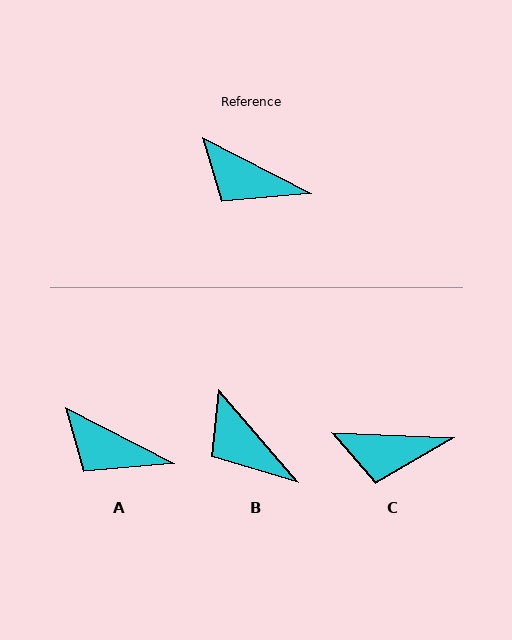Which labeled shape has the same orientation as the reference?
A.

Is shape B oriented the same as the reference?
No, it is off by about 22 degrees.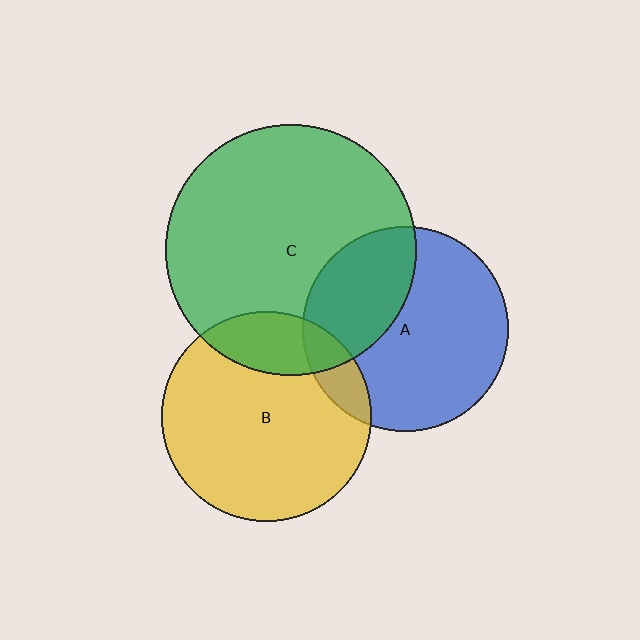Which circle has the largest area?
Circle C (green).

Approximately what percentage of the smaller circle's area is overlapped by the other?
Approximately 20%.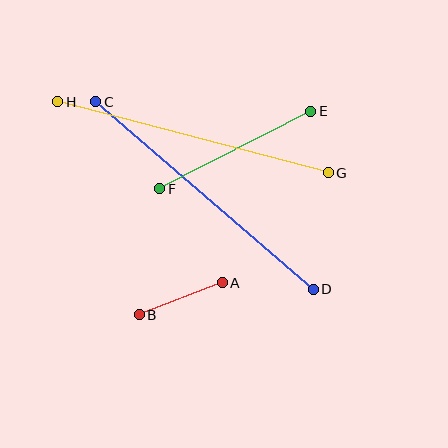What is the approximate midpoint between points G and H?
The midpoint is at approximately (193, 137) pixels.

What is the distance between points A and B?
The distance is approximately 89 pixels.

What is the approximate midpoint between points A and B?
The midpoint is at approximately (181, 299) pixels.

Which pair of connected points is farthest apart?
Points C and D are farthest apart.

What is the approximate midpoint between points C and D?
The midpoint is at approximately (205, 195) pixels.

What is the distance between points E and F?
The distance is approximately 170 pixels.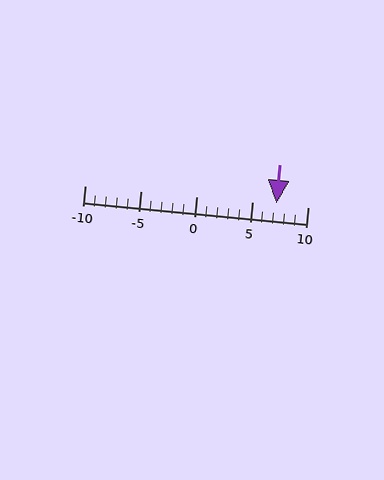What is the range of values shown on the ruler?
The ruler shows values from -10 to 10.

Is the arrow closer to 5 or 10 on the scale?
The arrow is closer to 5.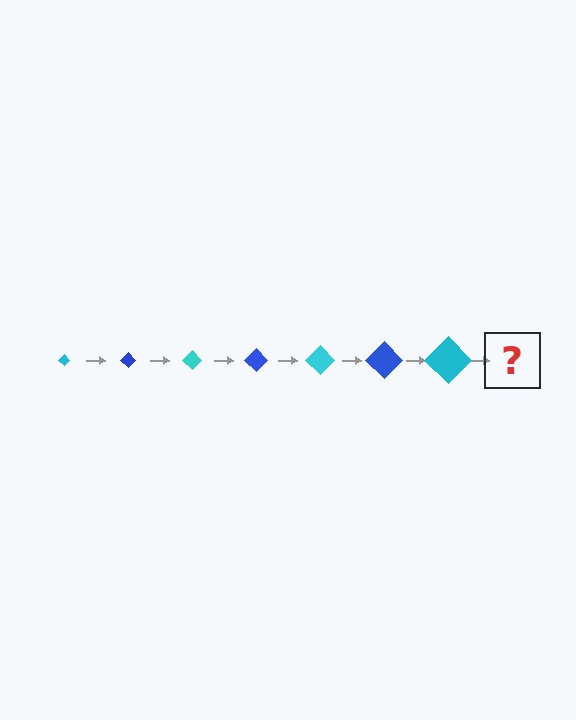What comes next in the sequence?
The next element should be a blue diamond, larger than the previous one.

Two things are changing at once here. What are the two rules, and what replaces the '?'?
The two rules are that the diamond grows larger each step and the color cycles through cyan and blue. The '?' should be a blue diamond, larger than the previous one.